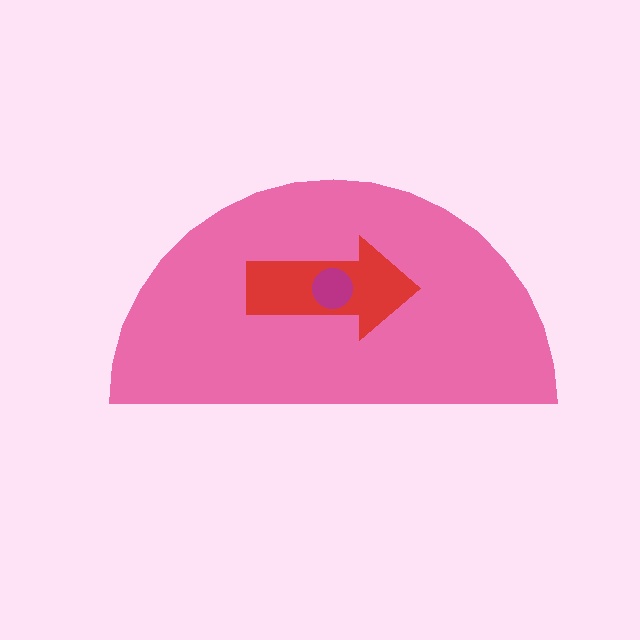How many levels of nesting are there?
3.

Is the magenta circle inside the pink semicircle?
Yes.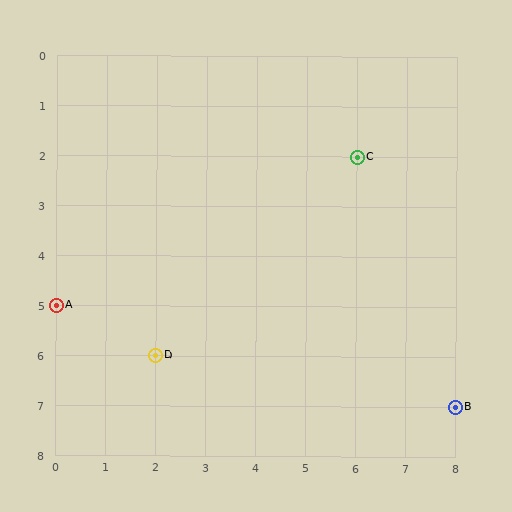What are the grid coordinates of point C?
Point C is at grid coordinates (6, 2).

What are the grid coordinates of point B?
Point B is at grid coordinates (8, 7).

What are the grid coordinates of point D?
Point D is at grid coordinates (2, 6).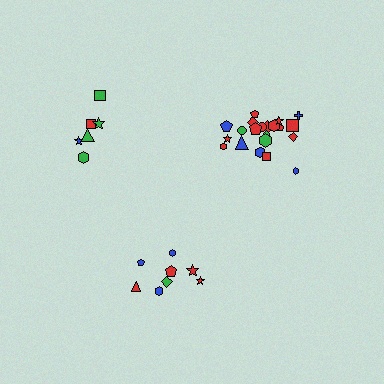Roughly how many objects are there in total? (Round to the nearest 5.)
Roughly 35 objects in total.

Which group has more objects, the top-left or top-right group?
The top-right group.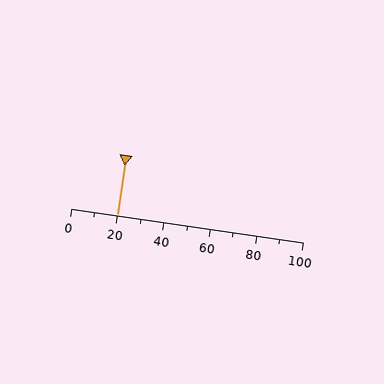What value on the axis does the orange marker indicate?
The marker indicates approximately 20.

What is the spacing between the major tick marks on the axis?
The major ticks are spaced 20 apart.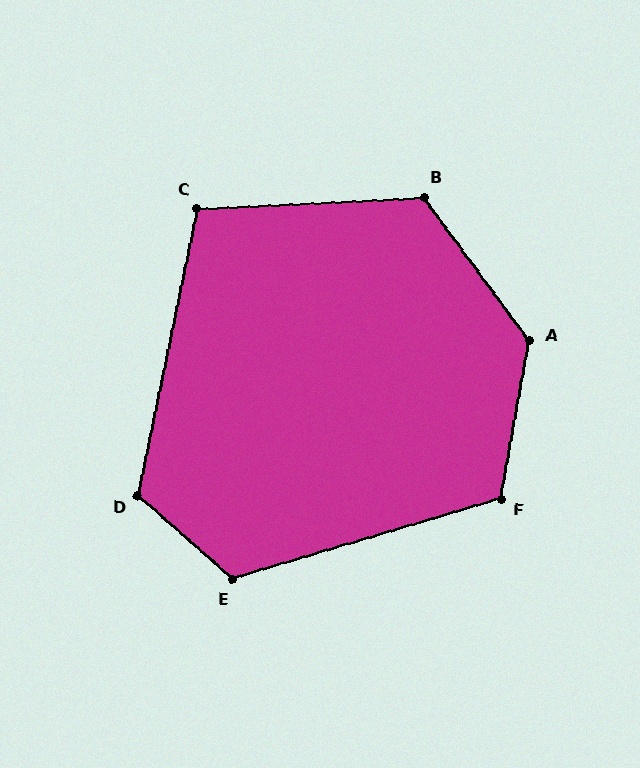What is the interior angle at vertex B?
Approximately 123 degrees (obtuse).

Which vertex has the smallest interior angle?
C, at approximately 105 degrees.